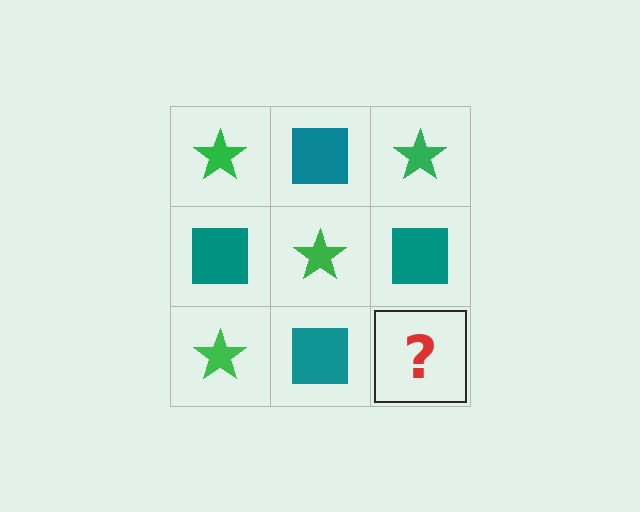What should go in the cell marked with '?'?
The missing cell should contain a green star.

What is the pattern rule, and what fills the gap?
The rule is that it alternates green star and teal square in a checkerboard pattern. The gap should be filled with a green star.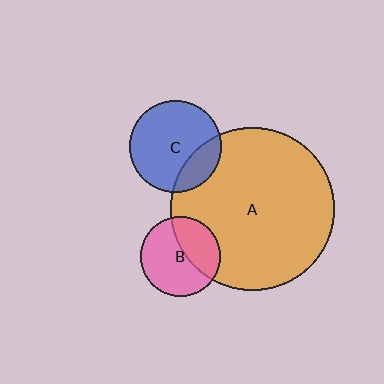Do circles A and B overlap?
Yes.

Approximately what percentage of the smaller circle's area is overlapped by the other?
Approximately 40%.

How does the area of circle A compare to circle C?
Approximately 3.2 times.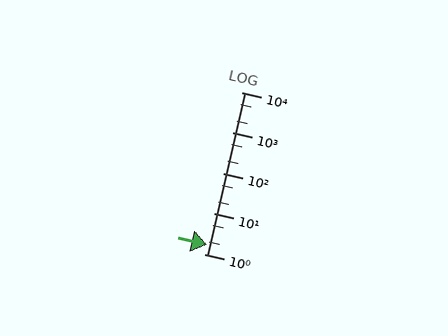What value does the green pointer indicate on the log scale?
The pointer indicates approximately 1.7.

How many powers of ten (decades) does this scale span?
The scale spans 4 decades, from 1 to 10000.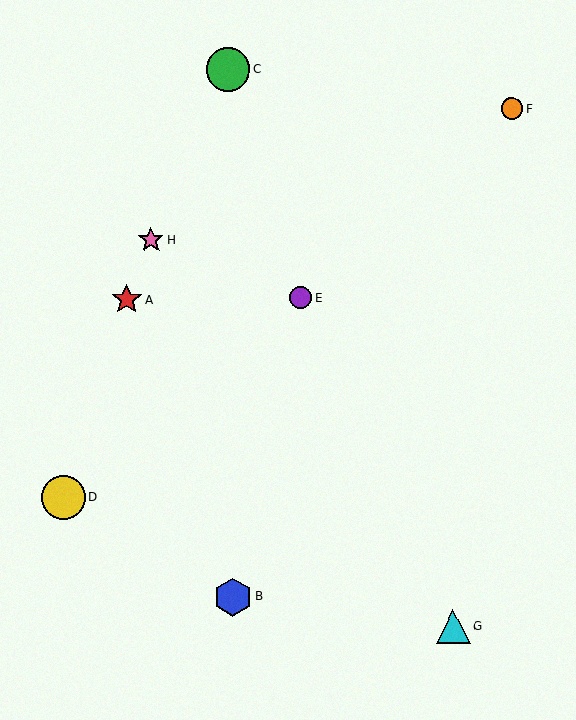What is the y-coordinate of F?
Object F is at y≈109.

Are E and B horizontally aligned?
No, E is at y≈297 and B is at y≈597.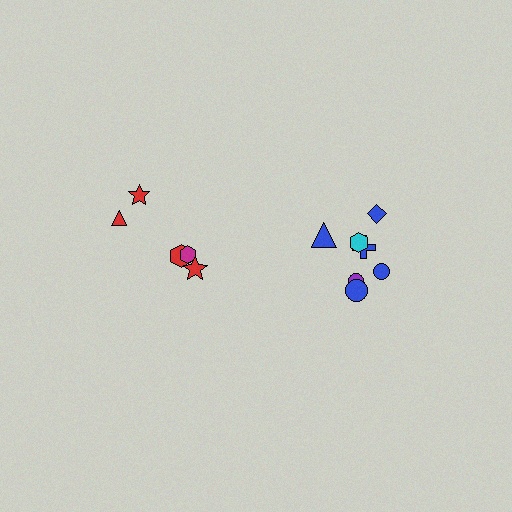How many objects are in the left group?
There are 5 objects.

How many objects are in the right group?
There are 7 objects.